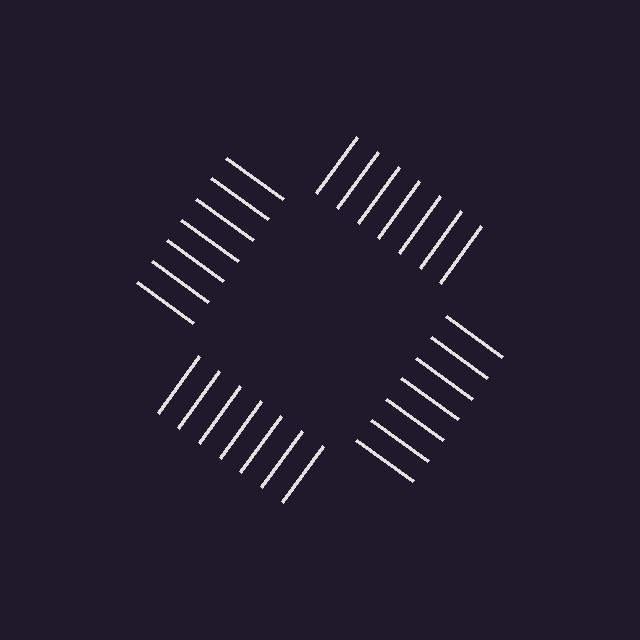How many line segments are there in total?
28 — 7 along each of the 4 edges.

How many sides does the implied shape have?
4 sides — the line-ends trace a square.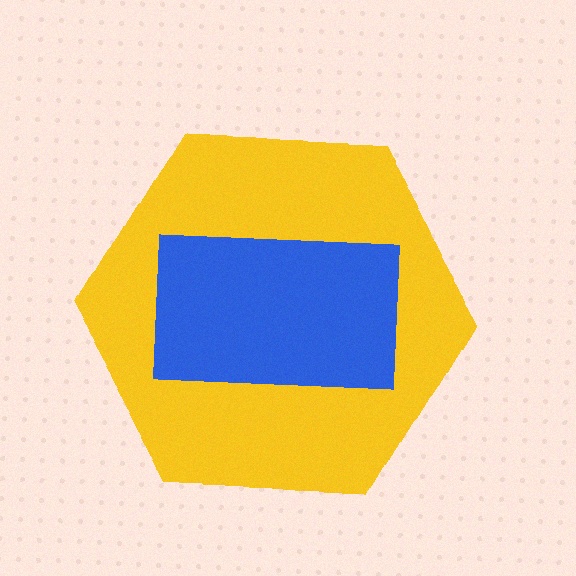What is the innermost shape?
The blue rectangle.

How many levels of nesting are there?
2.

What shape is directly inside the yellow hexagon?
The blue rectangle.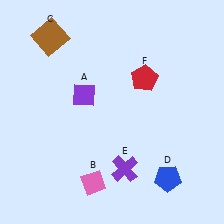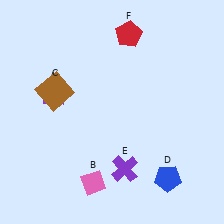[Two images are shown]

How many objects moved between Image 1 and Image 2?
3 objects moved between the two images.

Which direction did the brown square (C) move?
The brown square (C) moved down.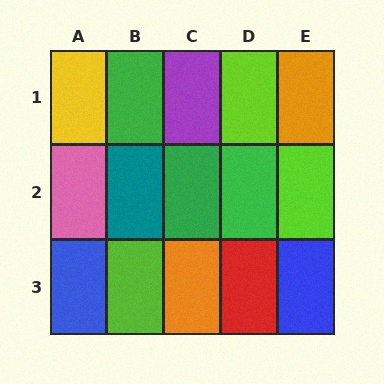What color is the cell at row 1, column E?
Orange.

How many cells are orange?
2 cells are orange.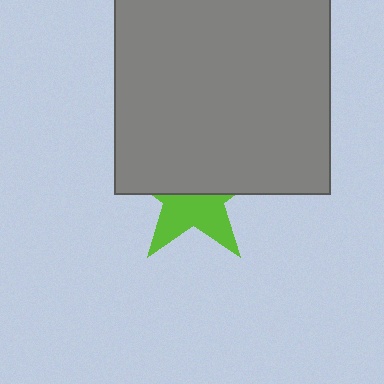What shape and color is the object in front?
The object in front is a gray square.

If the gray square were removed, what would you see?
You would see the complete lime star.